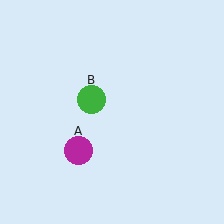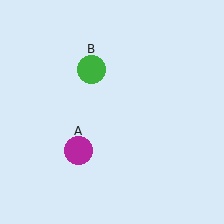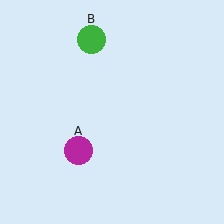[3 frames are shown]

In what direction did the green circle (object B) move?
The green circle (object B) moved up.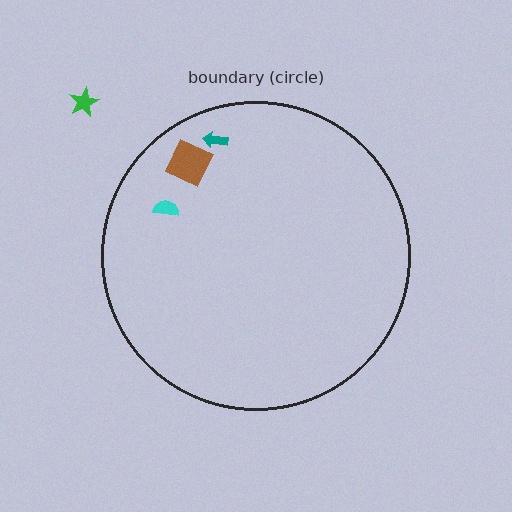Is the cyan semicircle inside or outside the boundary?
Inside.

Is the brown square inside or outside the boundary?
Inside.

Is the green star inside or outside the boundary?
Outside.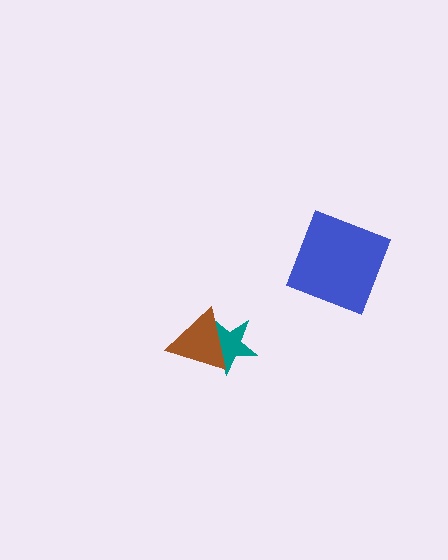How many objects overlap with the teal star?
1 object overlaps with the teal star.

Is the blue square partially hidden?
No, no other shape covers it.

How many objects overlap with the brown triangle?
1 object overlaps with the brown triangle.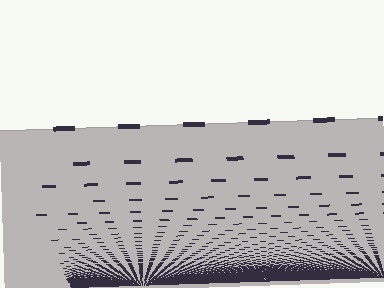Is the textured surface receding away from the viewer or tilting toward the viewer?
The surface appears to tilt toward the viewer. Texture elements get larger and sparser toward the top.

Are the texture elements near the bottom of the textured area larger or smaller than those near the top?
Smaller. The gradient is inverted — elements near the bottom are smaller and denser.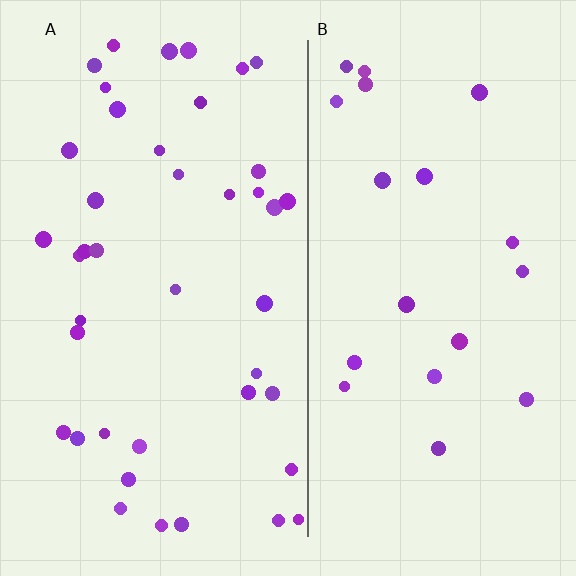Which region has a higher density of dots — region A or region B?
A (the left).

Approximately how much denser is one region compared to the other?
Approximately 2.1× — region A over region B.